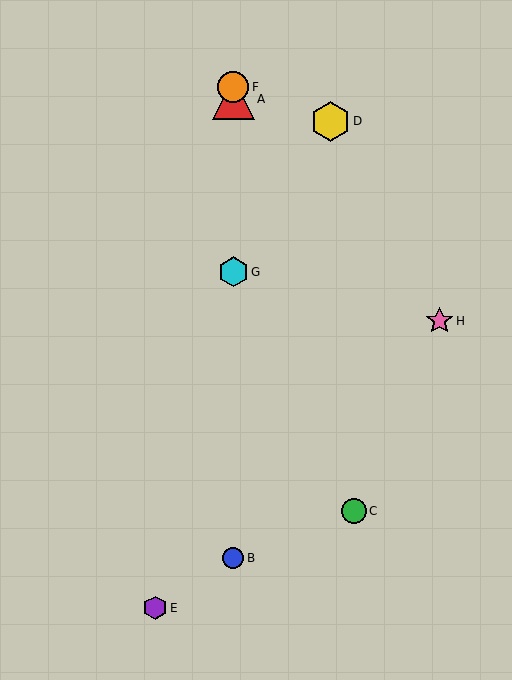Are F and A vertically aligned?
Yes, both are at x≈233.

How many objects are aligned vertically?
4 objects (A, B, F, G) are aligned vertically.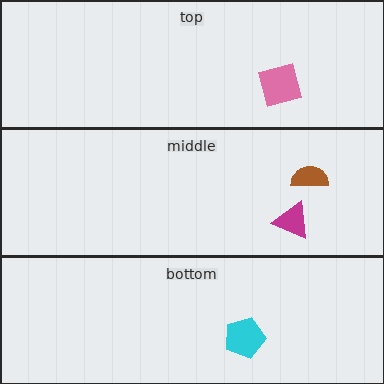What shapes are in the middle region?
The magenta triangle, the brown semicircle.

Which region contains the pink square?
The top region.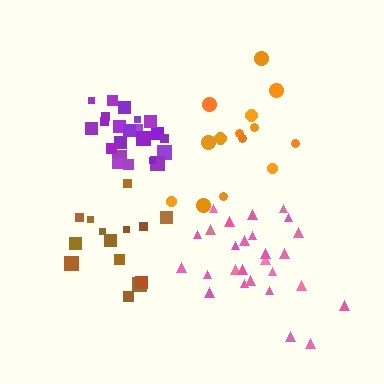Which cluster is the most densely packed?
Purple.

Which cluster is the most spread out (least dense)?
Brown.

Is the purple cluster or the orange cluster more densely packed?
Purple.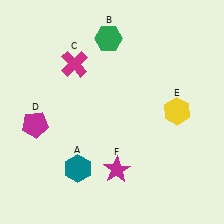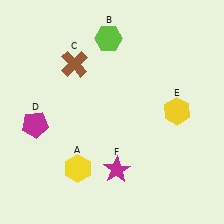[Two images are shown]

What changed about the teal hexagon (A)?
In Image 1, A is teal. In Image 2, it changed to yellow.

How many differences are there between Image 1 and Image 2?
There are 3 differences between the two images.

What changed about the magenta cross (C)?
In Image 1, C is magenta. In Image 2, it changed to brown.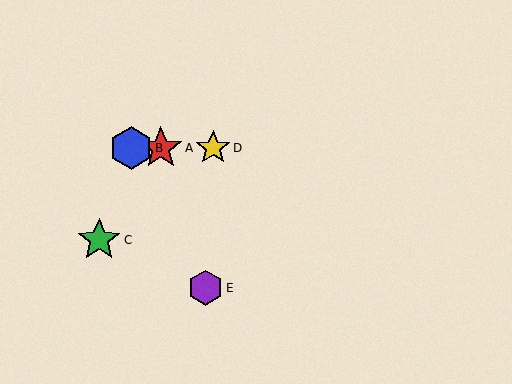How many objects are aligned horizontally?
3 objects (A, B, D) are aligned horizontally.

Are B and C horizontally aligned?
No, B is at y≈148 and C is at y≈240.